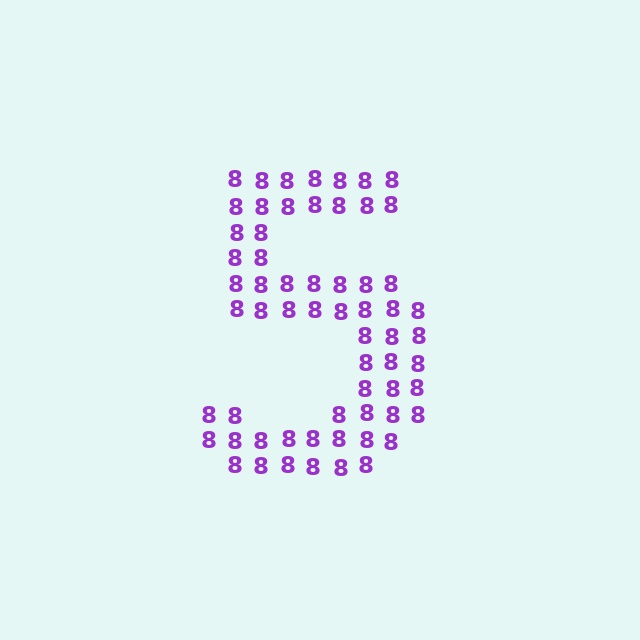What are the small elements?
The small elements are digit 8's.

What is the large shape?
The large shape is the digit 5.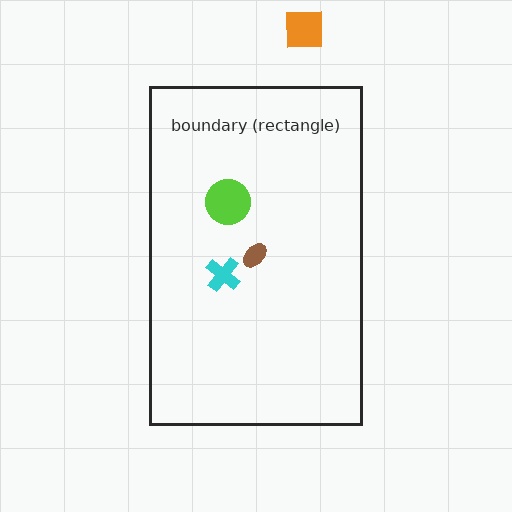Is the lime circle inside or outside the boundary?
Inside.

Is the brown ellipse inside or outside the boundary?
Inside.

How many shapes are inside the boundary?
3 inside, 1 outside.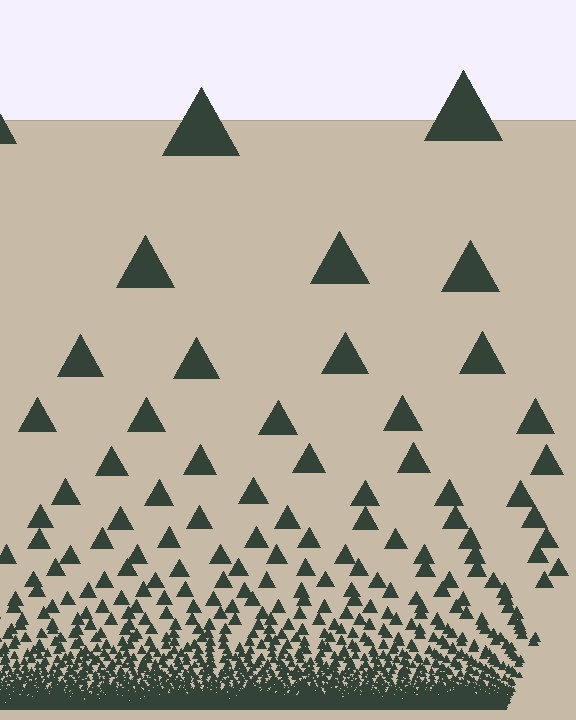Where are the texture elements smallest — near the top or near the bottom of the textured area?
Near the bottom.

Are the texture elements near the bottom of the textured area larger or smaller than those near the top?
Smaller. The gradient is inverted — elements near the bottom are smaller and denser.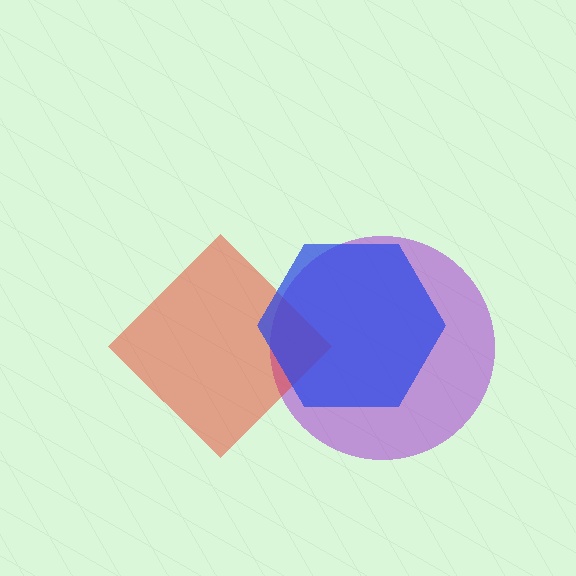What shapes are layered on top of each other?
The layered shapes are: a purple circle, a red diamond, a blue hexagon.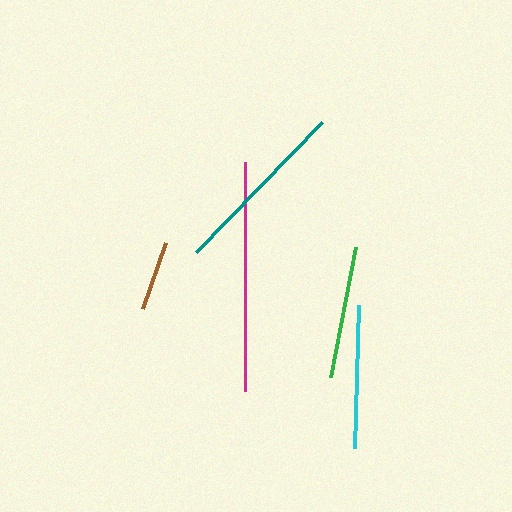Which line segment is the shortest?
The brown line is the shortest at approximately 70 pixels.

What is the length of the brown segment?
The brown segment is approximately 70 pixels long.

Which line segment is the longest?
The magenta line is the longest at approximately 229 pixels.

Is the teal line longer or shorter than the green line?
The teal line is longer than the green line.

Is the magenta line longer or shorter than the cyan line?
The magenta line is longer than the cyan line.